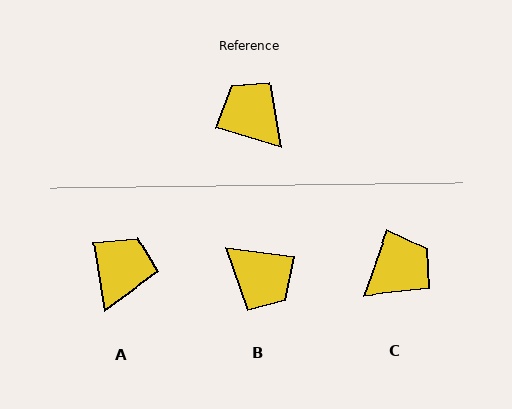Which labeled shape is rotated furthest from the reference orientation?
B, about 171 degrees away.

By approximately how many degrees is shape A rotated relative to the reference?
Approximately 64 degrees clockwise.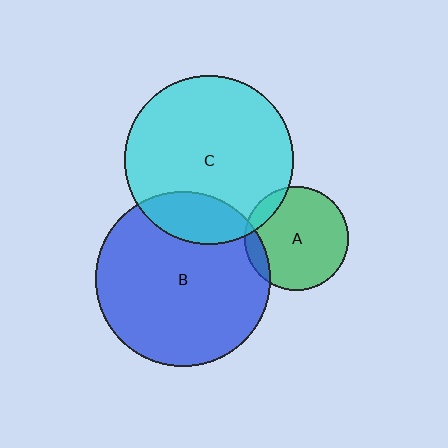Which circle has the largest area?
Circle B (blue).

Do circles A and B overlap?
Yes.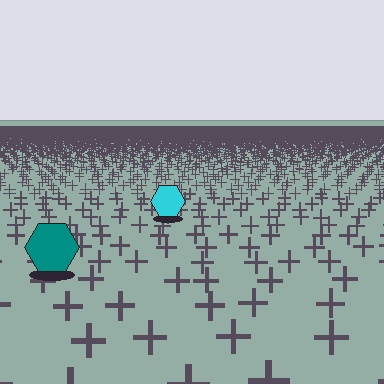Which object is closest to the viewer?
The teal hexagon is closest. The texture marks near it are larger and more spread out.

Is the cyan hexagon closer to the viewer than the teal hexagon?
No. The teal hexagon is closer — you can tell from the texture gradient: the ground texture is coarser near it.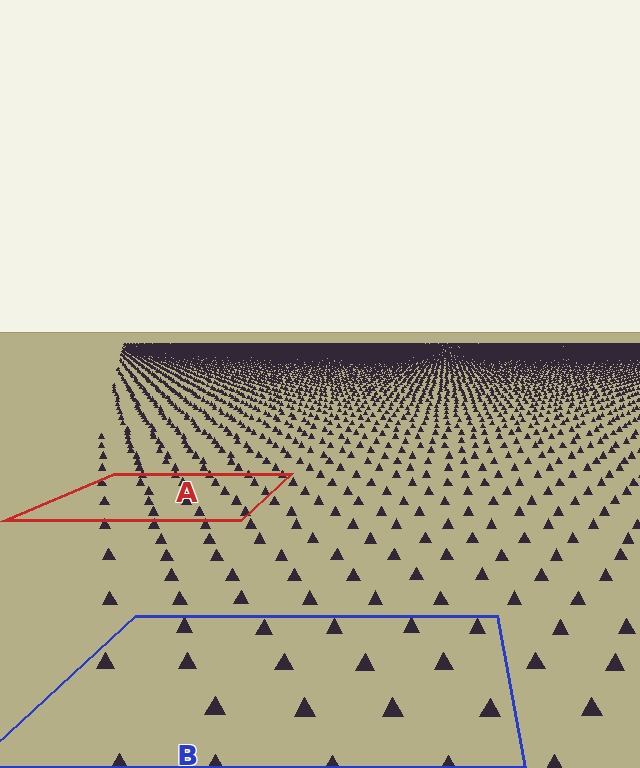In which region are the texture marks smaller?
The texture marks are smaller in region A, because it is farther away.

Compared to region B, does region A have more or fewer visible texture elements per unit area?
Region A has more texture elements per unit area — they are packed more densely because it is farther away.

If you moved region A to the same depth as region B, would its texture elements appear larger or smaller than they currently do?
They would appear larger. At a closer depth, the same texture elements are projected at a bigger on-screen size.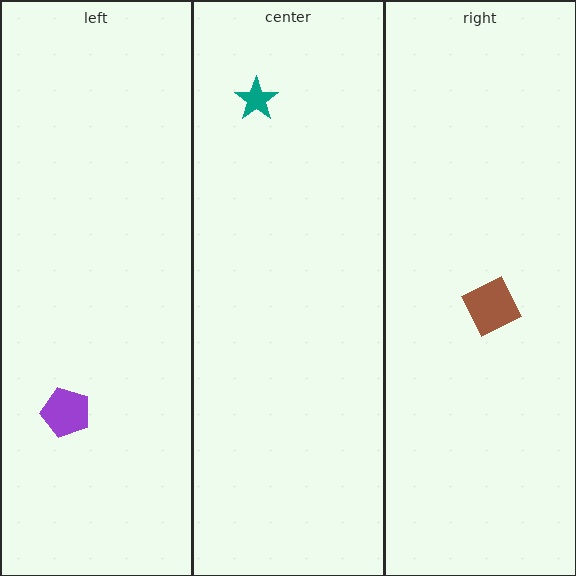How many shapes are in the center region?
1.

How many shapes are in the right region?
1.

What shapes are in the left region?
The purple pentagon.